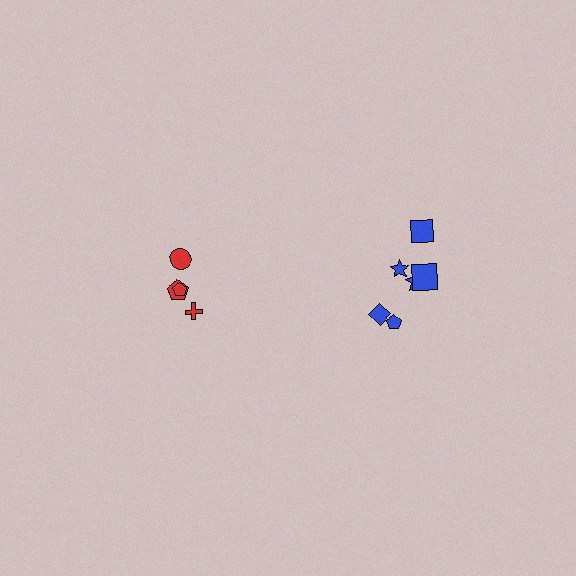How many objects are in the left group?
There are 4 objects.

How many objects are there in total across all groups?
There are 10 objects.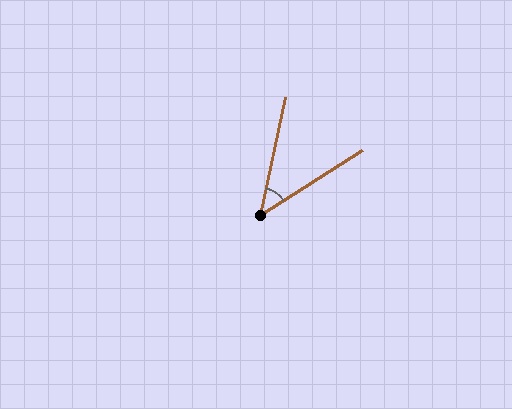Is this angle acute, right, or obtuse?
It is acute.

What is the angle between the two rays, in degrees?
Approximately 46 degrees.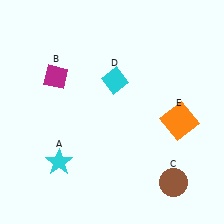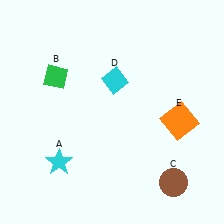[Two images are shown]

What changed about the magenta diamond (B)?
In Image 1, B is magenta. In Image 2, it changed to green.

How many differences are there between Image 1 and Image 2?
There is 1 difference between the two images.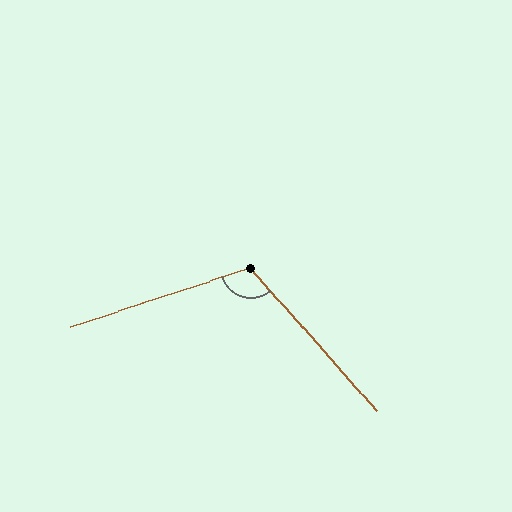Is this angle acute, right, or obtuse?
It is obtuse.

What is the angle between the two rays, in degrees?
Approximately 113 degrees.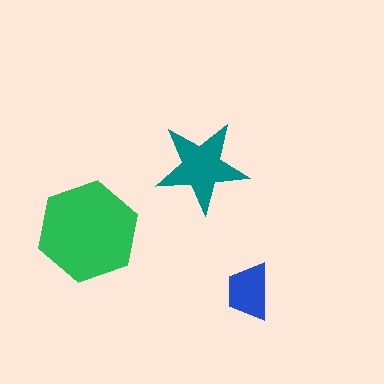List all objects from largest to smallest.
The green hexagon, the teal star, the blue trapezoid.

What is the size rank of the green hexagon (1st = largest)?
1st.